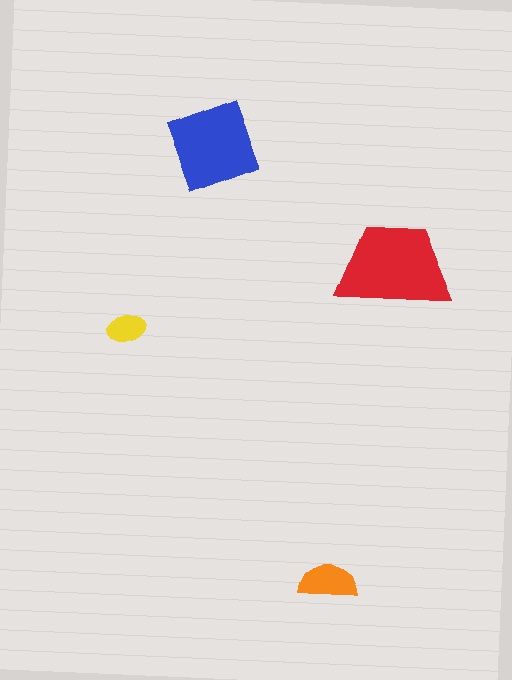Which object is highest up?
The blue diamond is topmost.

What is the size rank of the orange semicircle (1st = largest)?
3rd.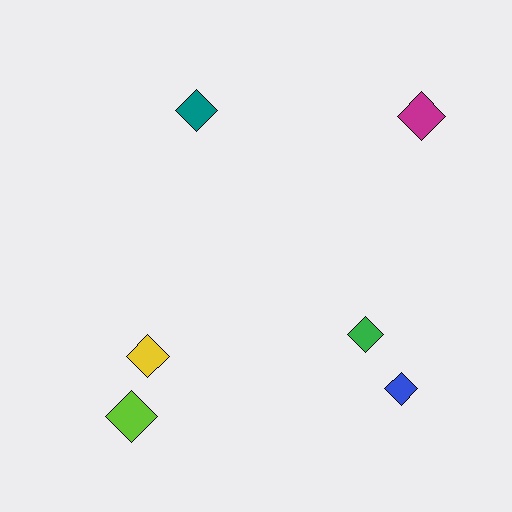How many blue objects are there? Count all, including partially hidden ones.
There is 1 blue object.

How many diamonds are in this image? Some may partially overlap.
There are 6 diamonds.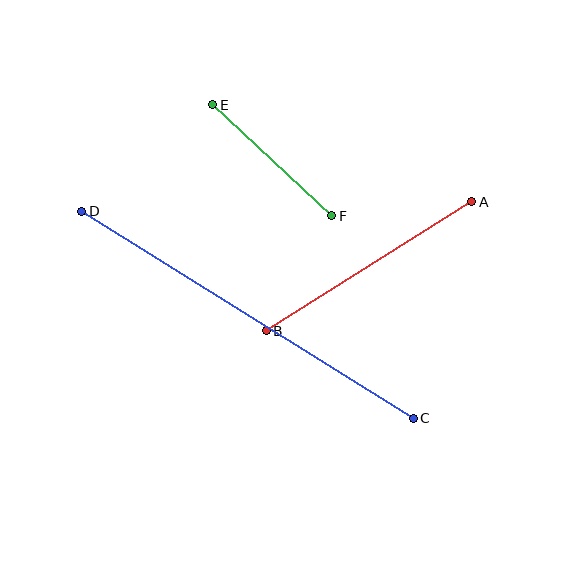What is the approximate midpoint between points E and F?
The midpoint is at approximately (272, 160) pixels.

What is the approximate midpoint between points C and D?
The midpoint is at approximately (248, 315) pixels.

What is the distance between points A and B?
The distance is approximately 243 pixels.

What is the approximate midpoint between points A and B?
The midpoint is at approximately (369, 266) pixels.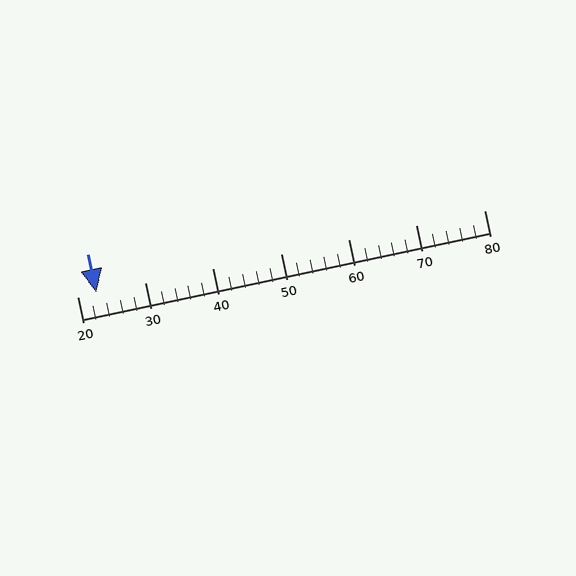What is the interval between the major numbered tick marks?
The major tick marks are spaced 10 units apart.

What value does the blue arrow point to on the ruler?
The blue arrow points to approximately 23.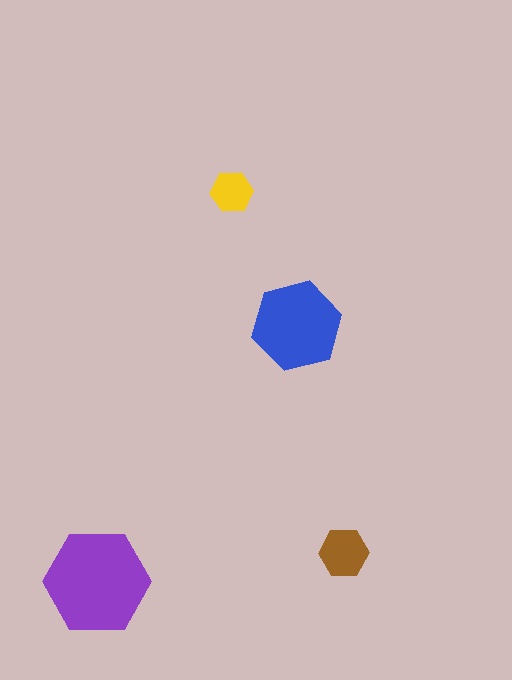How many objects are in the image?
There are 4 objects in the image.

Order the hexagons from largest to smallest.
the purple one, the blue one, the brown one, the yellow one.